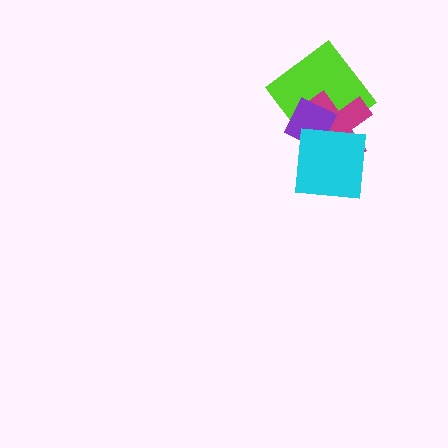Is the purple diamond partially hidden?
Yes, it is partially covered by another shape.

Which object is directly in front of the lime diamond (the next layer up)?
The magenta cross is directly in front of the lime diamond.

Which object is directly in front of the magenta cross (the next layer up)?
The purple diamond is directly in front of the magenta cross.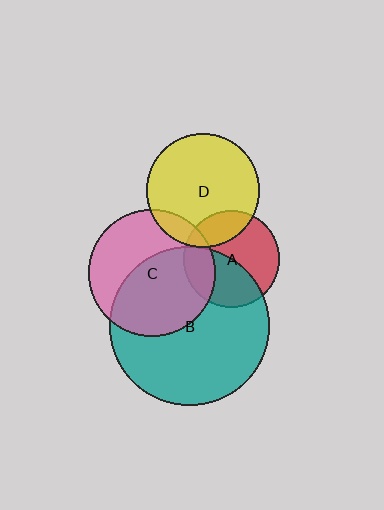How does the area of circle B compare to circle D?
Approximately 2.0 times.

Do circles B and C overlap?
Yes.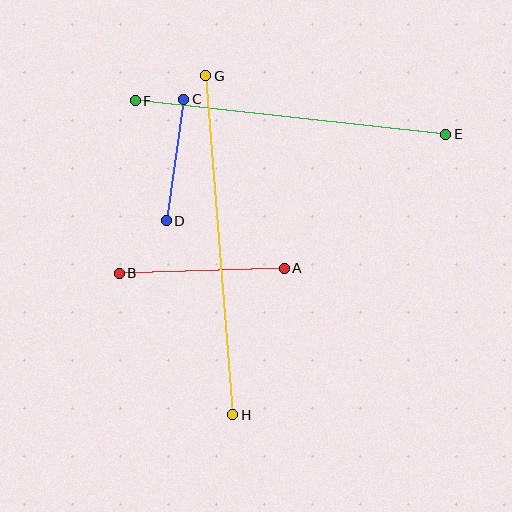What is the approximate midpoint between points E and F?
The midpoint is at approximately (290, 118) pixels.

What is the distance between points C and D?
The distance is approximately 123 pixels.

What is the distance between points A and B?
The distance is approximately 165 pixels.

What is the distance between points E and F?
The distance is approximately 312 pixels.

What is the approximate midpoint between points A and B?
The midpoint is at approximately (202, 271) pixels.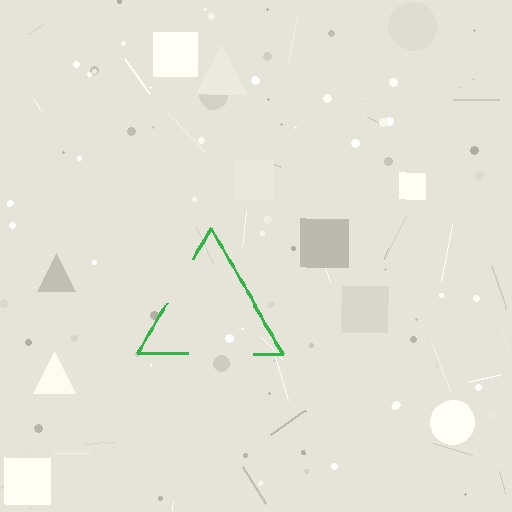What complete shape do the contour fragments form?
The contour fragments form a triangle.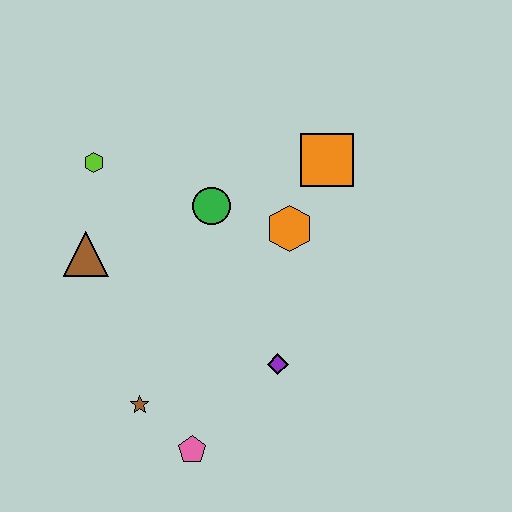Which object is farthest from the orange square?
The pink pentagon is farthest from the orange square.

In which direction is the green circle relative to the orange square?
The green circle is to the left of the orange square.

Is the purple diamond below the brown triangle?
Yes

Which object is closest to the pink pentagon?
The brown star is closest to the pink pentagon.